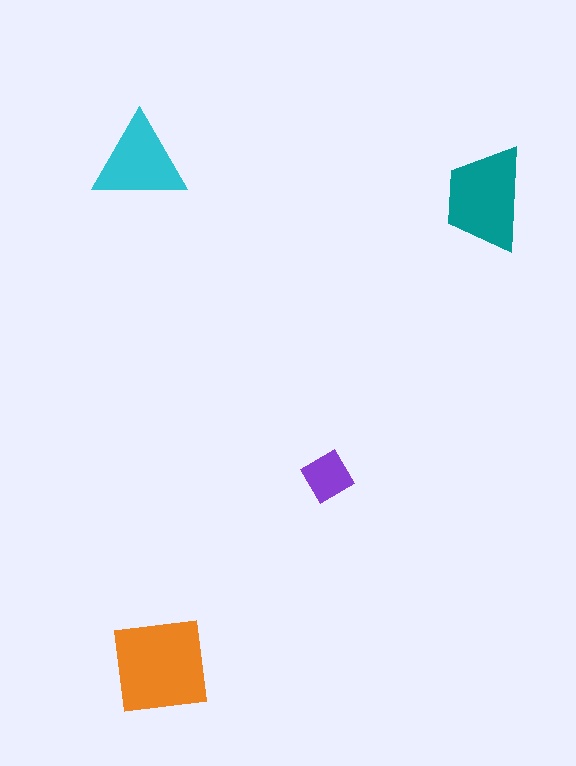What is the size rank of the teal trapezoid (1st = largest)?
2nd.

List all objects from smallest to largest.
The purple diamond, the cyan triangle, the teal trapezoid, the orange square.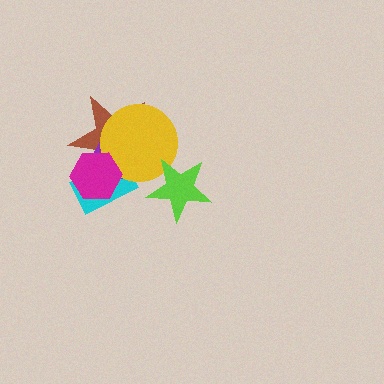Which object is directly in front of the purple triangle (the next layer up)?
The yellow circle is directly in front of the purple triangle.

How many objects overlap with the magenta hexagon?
4 objects overlap with the magenta hexagon.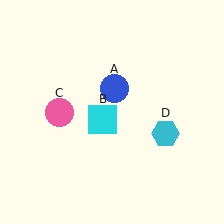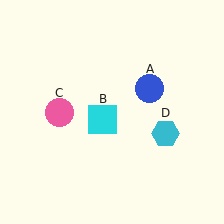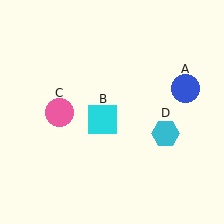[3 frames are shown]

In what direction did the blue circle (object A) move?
The blue circle (object A) moved right.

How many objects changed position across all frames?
1 object changed position: blue circle (object A).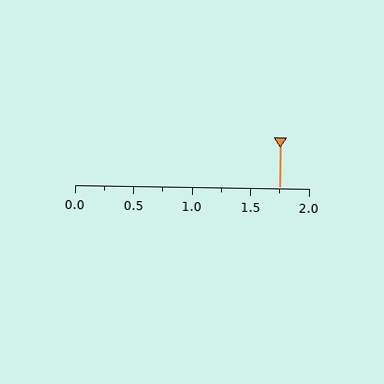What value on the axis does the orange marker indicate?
The marker indicates approximately 1.75.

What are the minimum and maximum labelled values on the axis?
The axis runs from 0.0 to 2.0.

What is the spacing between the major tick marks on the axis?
The major ticks are spaced 0.5 apart.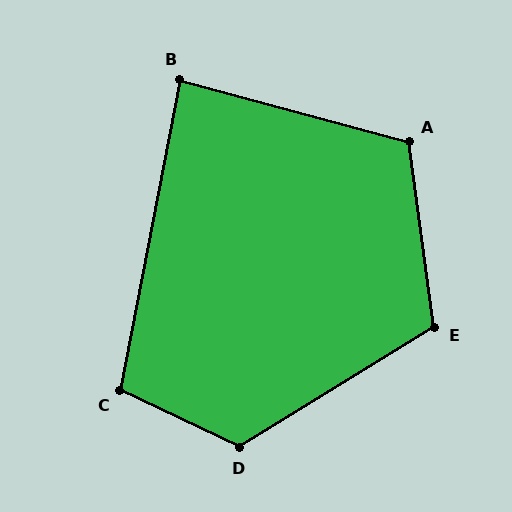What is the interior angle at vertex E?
Approximately 114 degrees (obtuse).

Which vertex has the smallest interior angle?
B, at approximately 86 degrees.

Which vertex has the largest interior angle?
D, at approximately 123 degrees.